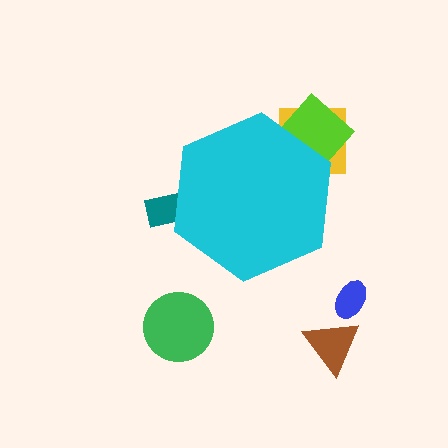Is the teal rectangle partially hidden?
Yes, the teal rectangle is partially hidden behind the cyan hexagon.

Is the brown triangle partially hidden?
No, the brown triangle is fully visible.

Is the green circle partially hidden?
No, the green circle is fully visible.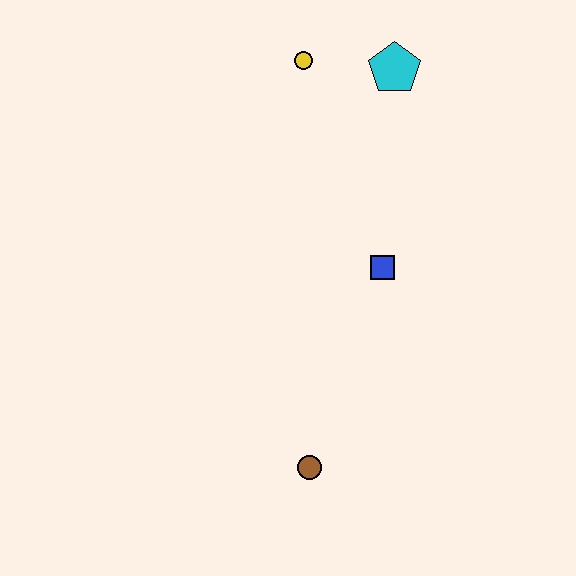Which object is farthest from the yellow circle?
The brown circle is farthest from the yellow circle.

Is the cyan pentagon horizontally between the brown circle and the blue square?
No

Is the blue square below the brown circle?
No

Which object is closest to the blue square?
The cyan pentagon is closest to the blue square.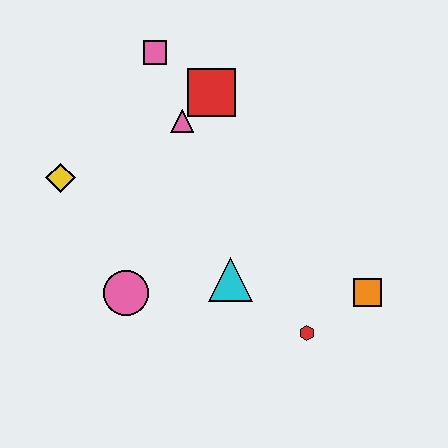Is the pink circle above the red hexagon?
Yes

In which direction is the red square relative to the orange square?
The red square is above the orange square.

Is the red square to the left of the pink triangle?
No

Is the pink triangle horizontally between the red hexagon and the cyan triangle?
No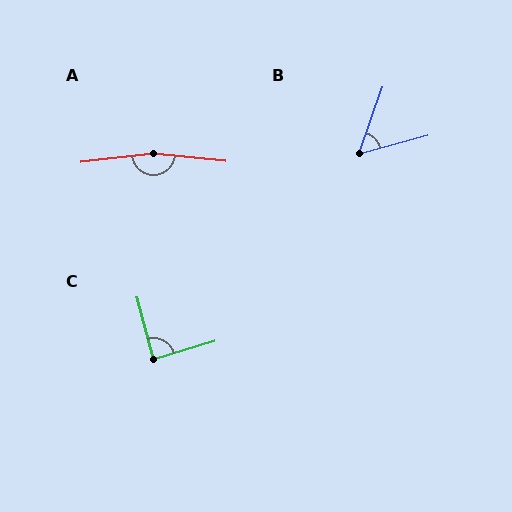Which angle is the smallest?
B, at approximately 55 degrees.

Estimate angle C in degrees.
Approximately 88 degrees.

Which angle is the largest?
A, at approximately 167 degrees.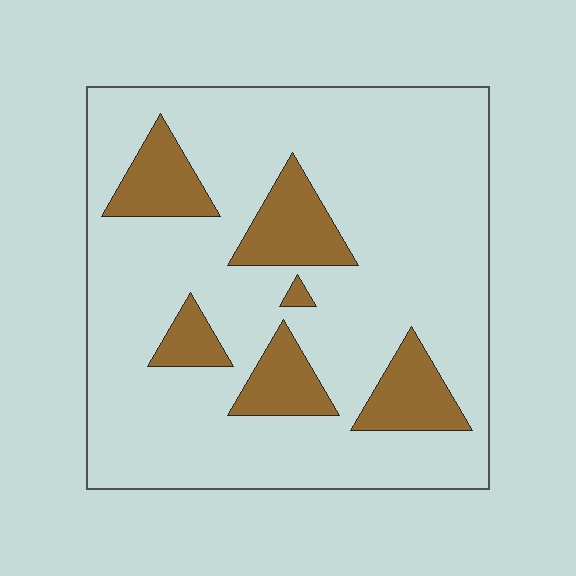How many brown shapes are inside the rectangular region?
6.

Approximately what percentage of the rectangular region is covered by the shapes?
Approximately 20%.